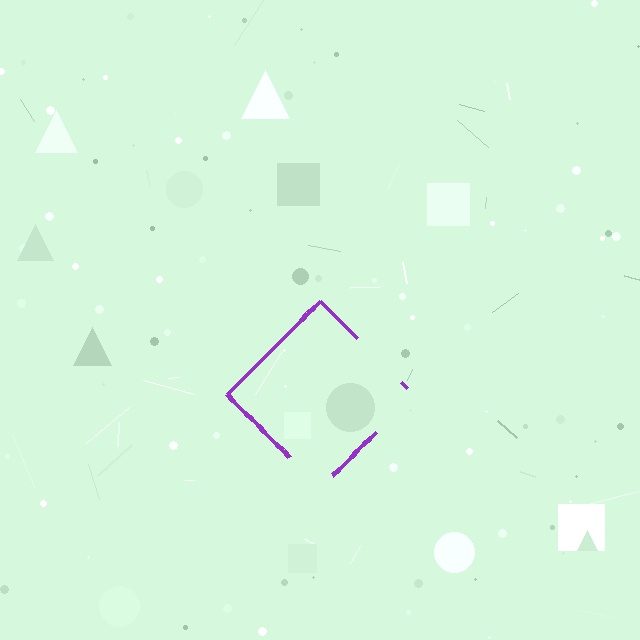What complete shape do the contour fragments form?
The contour fragments form a diamond.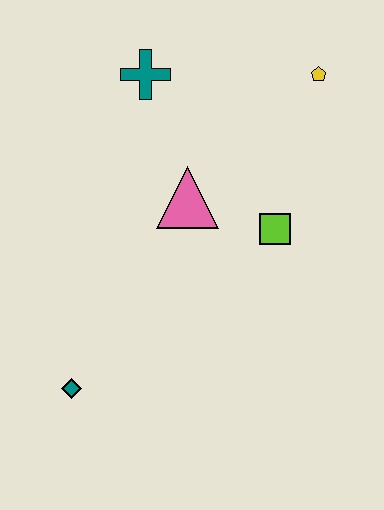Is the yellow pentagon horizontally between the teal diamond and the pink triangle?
No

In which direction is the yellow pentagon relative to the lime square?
The yellow pentagon is above the lime square.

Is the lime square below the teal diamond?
No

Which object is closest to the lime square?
The pink triangle is closest to the lime square.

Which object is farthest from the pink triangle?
The teal diamond is farthest from the pink triangle.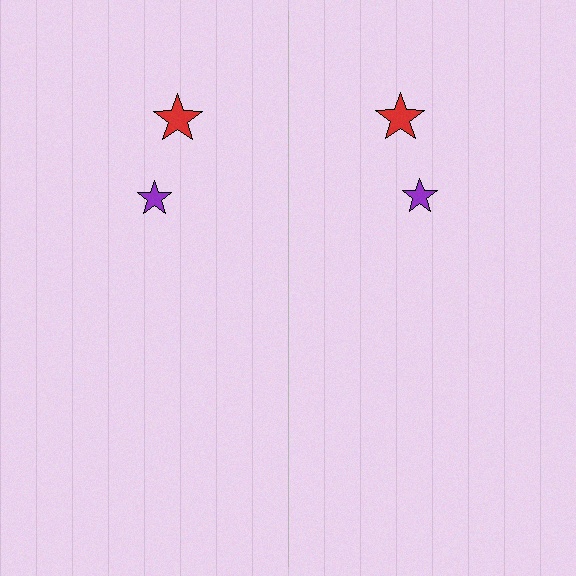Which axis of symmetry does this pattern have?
The pattern has a vertical axis of symmetry running through the center of the image.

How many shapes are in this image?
There are 4 shapes in this image.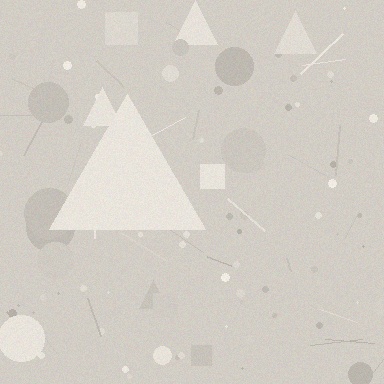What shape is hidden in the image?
A triangle is hidden in the image.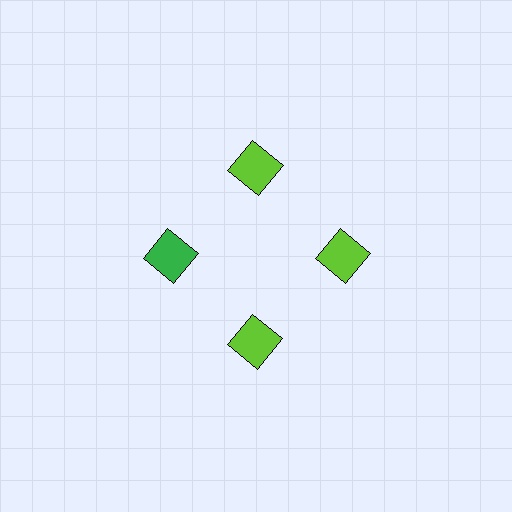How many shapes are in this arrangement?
There are 4 shapes arranged in a ring pattern.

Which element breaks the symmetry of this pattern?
The green square at roughly the 9 o'clock position breaks the symmetry. All other shapes are lime squares.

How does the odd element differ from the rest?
It has a different color: green instead of lime.